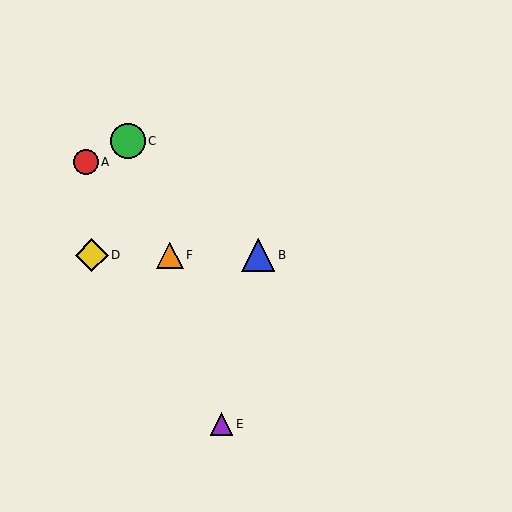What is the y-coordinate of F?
Object F is at y≈255.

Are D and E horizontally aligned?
No, D is at y≈255 and E is at y≈424.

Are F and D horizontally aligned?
Yes, both are at y≈255.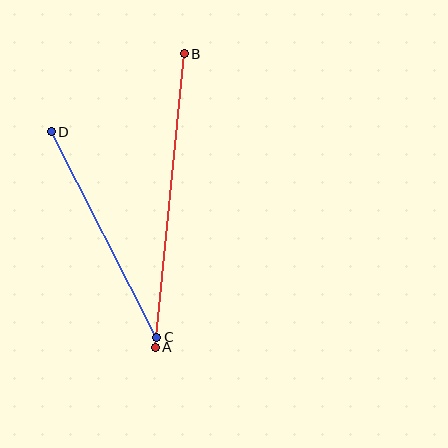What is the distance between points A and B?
The distance is approximately 295 pixels.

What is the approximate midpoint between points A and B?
The midpoint is at approximately (170, 201) pixels.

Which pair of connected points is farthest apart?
Points A and B are farthest apart.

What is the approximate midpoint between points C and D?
The midpoint is at approximately (104, 235) pixels.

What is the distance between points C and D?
The distance is approximately 231 pixels.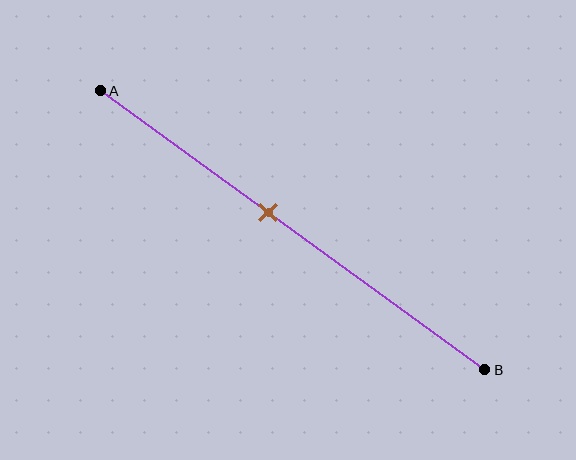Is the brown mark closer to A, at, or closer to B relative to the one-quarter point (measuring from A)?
The brown mark is closer to point B than the one-quarter point of segment AB.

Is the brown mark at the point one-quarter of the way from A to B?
No, the mark is at about 45% from A, not at the 25% one-quarter point.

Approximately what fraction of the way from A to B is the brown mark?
The brown mark is approximately 45% of the way from A to B.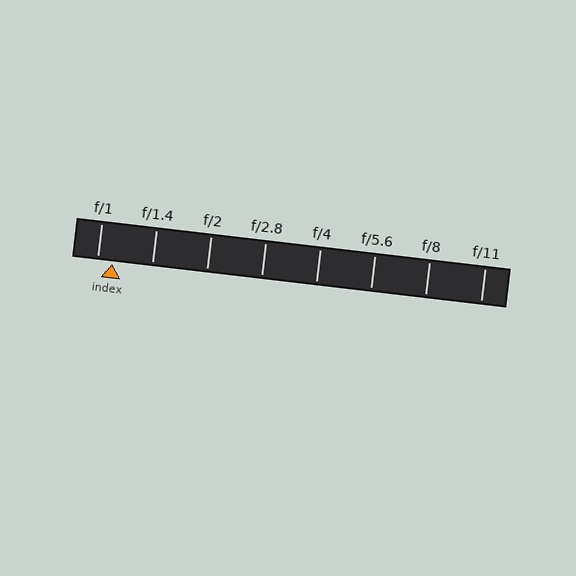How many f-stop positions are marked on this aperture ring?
There are 8 f-stop positions marked.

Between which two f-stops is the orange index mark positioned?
The index mark is between f/1 and f/1.4.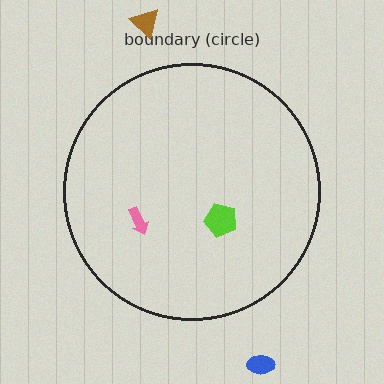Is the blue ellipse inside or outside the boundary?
Outside.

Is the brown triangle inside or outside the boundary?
Outside.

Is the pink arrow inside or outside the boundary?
Inside.